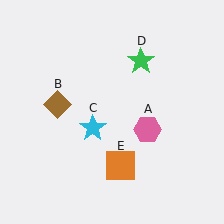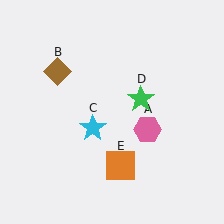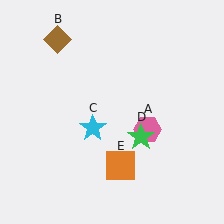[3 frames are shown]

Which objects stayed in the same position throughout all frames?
Pink hexagon (object A) and cyan star (object C) and orange square (object E) remained stationary.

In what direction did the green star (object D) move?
The green star (object D) moved down.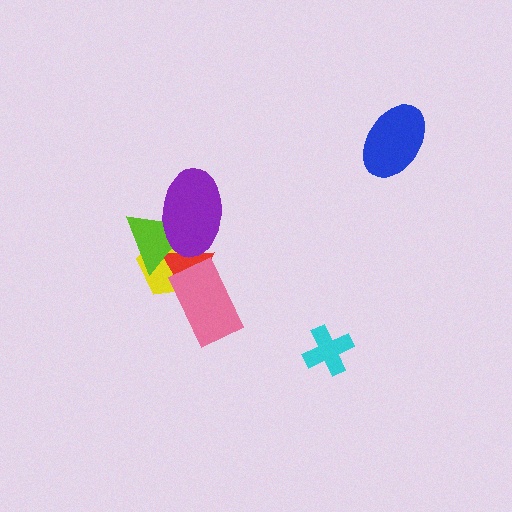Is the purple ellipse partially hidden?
No, no other shape covers it.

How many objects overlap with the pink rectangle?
2 objects overlap with the pink rectangle.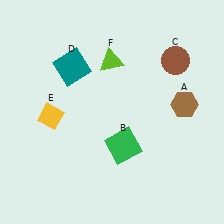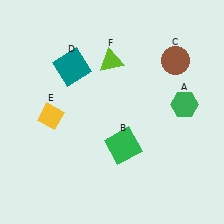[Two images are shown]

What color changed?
The hexagon (A) changed from brown in Image 1 to green in Image 2.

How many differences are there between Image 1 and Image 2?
There is 1 difference between the two images.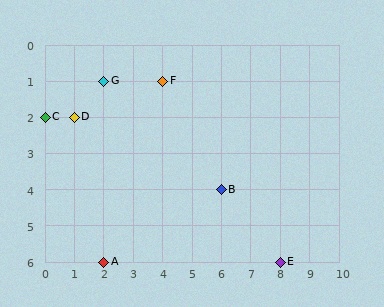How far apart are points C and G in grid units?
Points C and G are 2 columns and 1 row apart (about 2.2 grid units diagonally).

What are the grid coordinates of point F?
Point F is at grid coordinates (4, 1).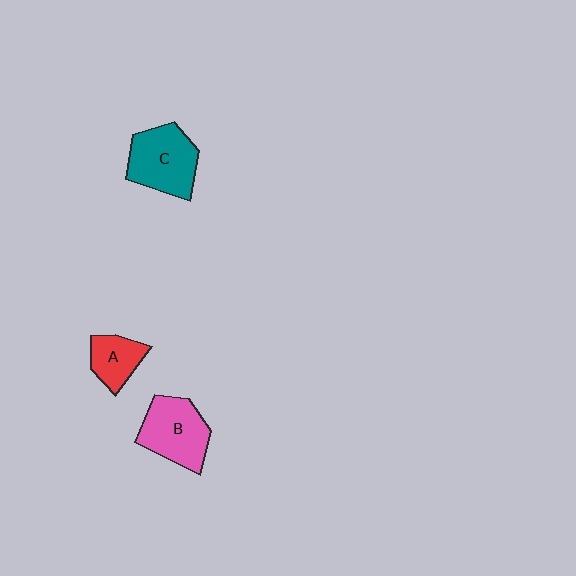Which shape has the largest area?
Shape C (teal).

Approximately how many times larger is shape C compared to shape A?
Approximately 1.7 times.